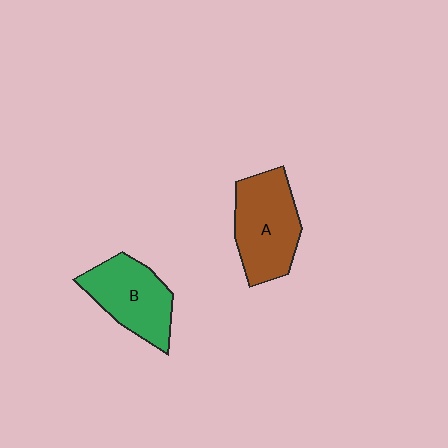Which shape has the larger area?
Shape A (brown).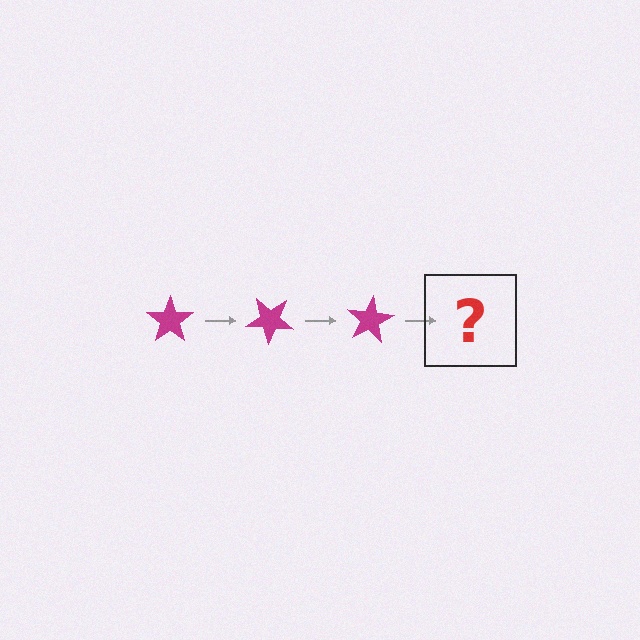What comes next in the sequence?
The next element should be a magenta star rotated 120 degrees.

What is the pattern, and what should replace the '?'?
The pattern is that the star rotates 40 degrees each step. The '?' should be a magenta star rotated 120 degrees.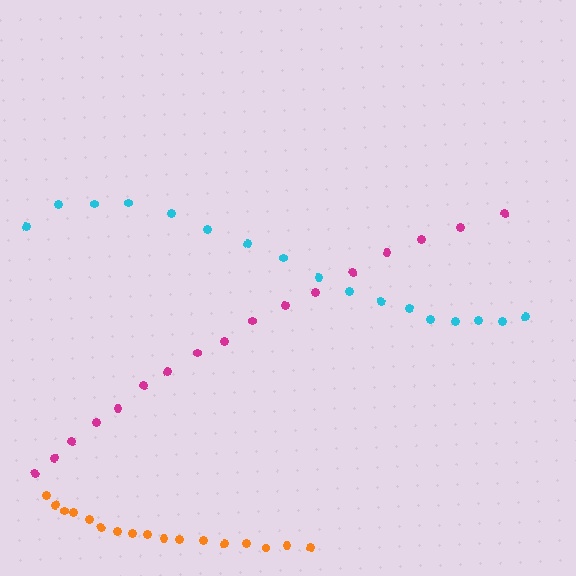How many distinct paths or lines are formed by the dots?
There are 3 distinct paths.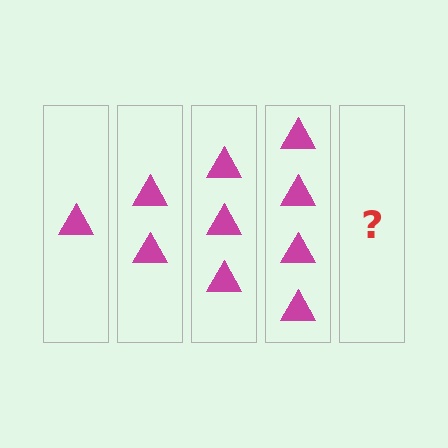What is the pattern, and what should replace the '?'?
The pattern is that each step adds one more triangle. The '?' should be 5 triangles.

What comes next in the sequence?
The next element should be 5 triangles.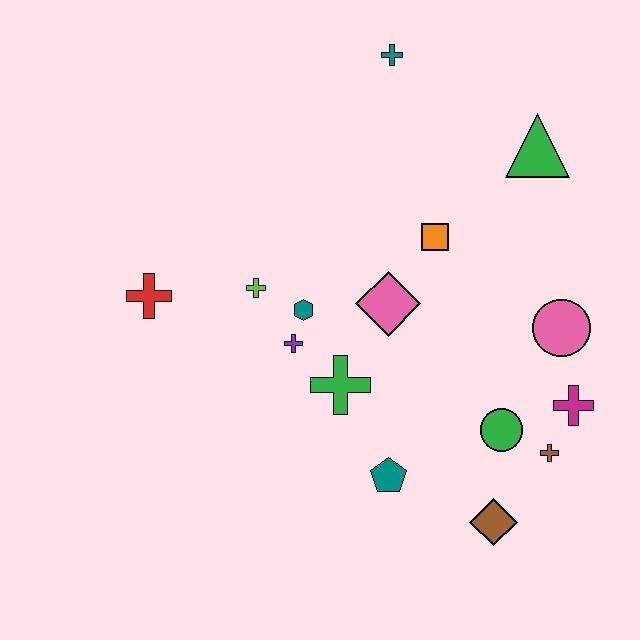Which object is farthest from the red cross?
The magenta cross is farthest from the red cross.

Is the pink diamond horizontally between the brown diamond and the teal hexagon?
Yes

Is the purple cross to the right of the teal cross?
No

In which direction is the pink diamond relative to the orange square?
The pink diamond is below the orange square.